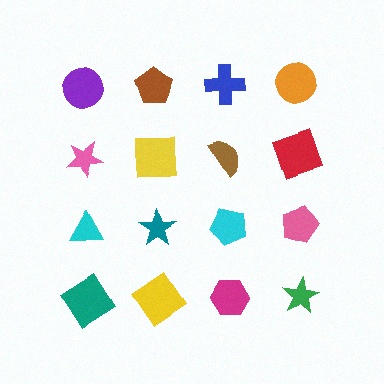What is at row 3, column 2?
A teal star.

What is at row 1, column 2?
A brown pentagon.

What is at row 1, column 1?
A purple circle.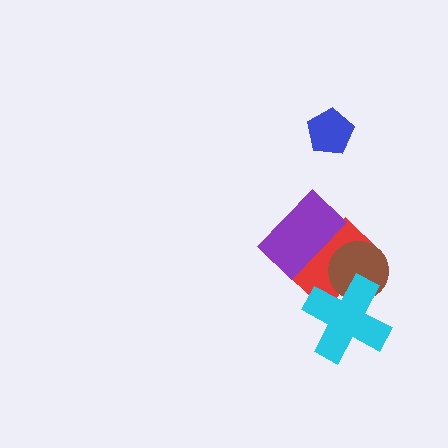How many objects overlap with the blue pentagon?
0 objects overlap with the blue pentagon.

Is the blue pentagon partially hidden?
No, no other shape covers it.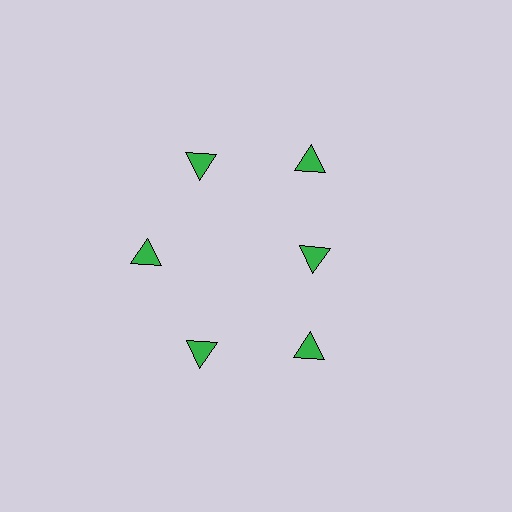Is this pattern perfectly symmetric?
No. The 6 green triangles are arranged in a ring, but one element near the 3 o'clock position is pulled inward toward the center, breaking the 6-fold rotational symmetry.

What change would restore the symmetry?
The symmetry would be restored by moving it outward, back onto the ring so that all 6 triangles sit at equal angles and equal distance from the center.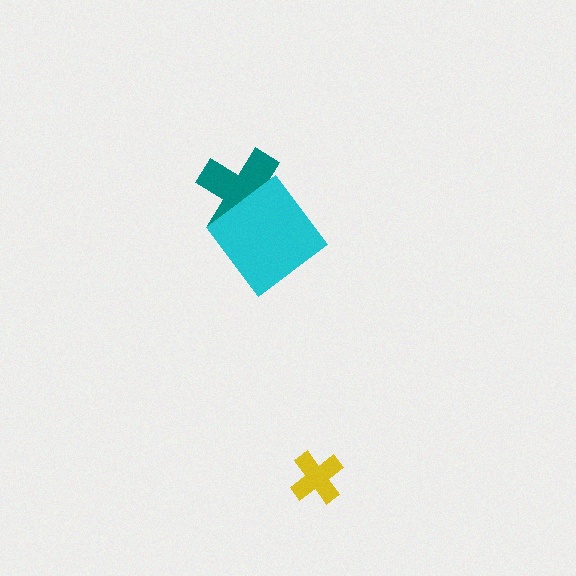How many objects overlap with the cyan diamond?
1 object overlaps with the cyan diamond.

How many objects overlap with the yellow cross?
0 objects overlap with the yellow cross.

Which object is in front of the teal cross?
The cyan diamond is in front of the teal cross.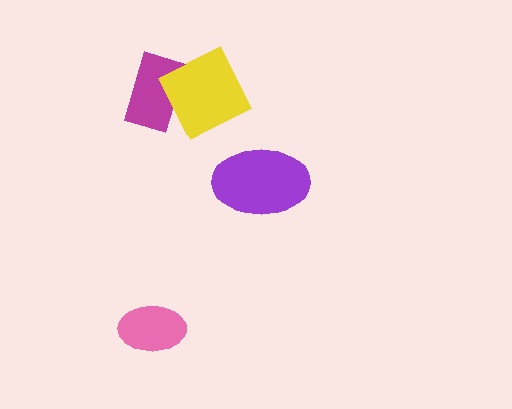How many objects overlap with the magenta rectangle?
1 object overlaps with the magenta rectangle.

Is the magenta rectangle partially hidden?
Yes, it is partially covered by another shape.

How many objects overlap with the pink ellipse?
0 objects overlap with the pink ellipse.